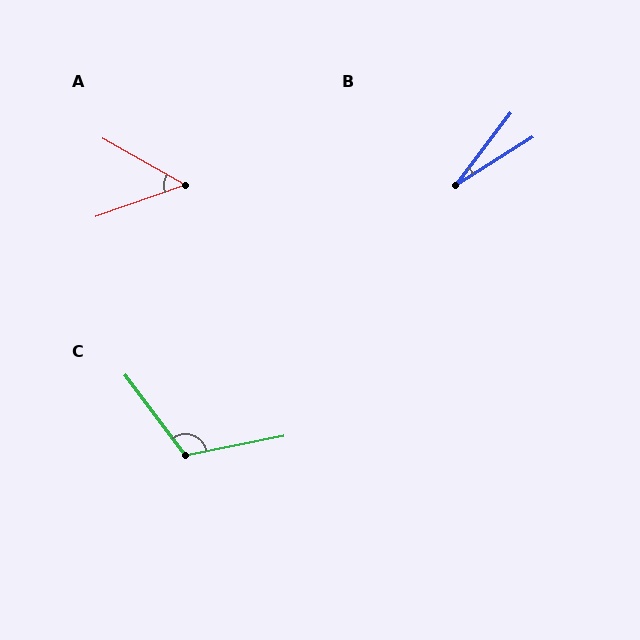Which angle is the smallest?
B, at approximately 21 degrees.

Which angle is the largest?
C, at approximately 115 degrees.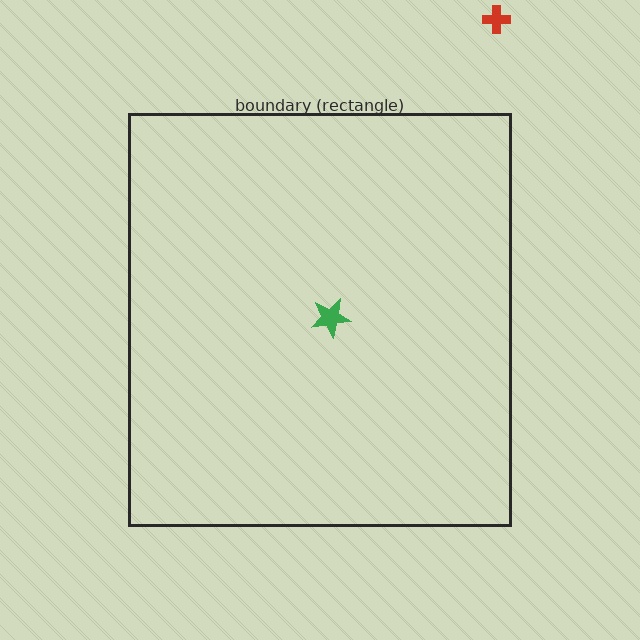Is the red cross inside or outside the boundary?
Outside.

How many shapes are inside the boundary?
1 inside, 1 outside.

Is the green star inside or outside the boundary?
Inside.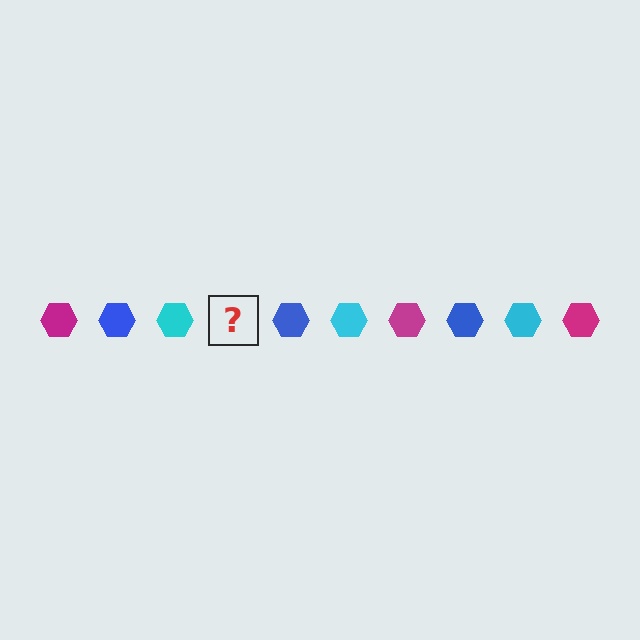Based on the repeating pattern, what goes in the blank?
The blank should be a magenta hexagon.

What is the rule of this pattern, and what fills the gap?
The rule is that the pattern cycles through magenta, blue, cyan hexagons. The gap should be filled with a magenta hexagon.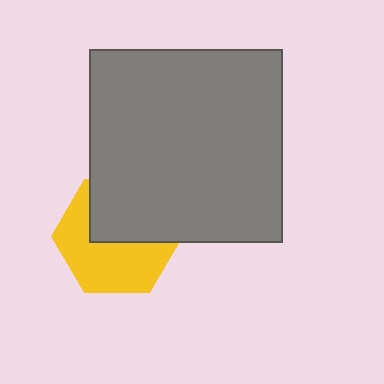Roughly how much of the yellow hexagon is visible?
About half of it is visible (roughly 55%).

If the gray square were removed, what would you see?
You would see the complete yellow hexagon.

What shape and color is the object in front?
The object in front is a gray square.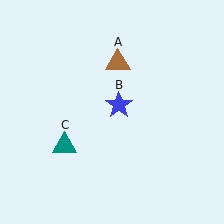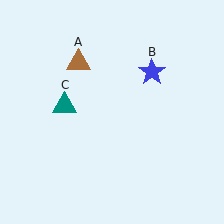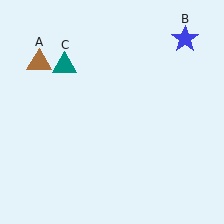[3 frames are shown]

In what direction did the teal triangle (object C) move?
The teal triangle (object C) moved up.